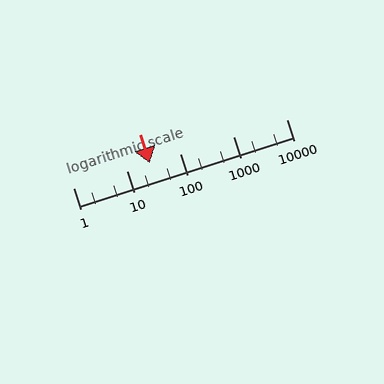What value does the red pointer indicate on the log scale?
The pointer indicates approximately 27.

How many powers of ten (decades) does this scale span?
The scale spans 4 decades, from 1 to 10000.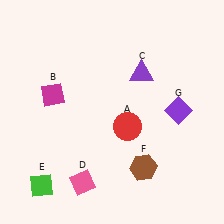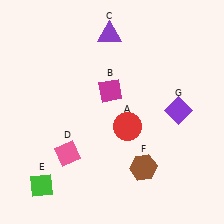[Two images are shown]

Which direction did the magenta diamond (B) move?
The magenta diamond (B) moved right.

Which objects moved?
The objects that moved are: the magenta diamond (B), the purple triangle (C), the pink diamond (D).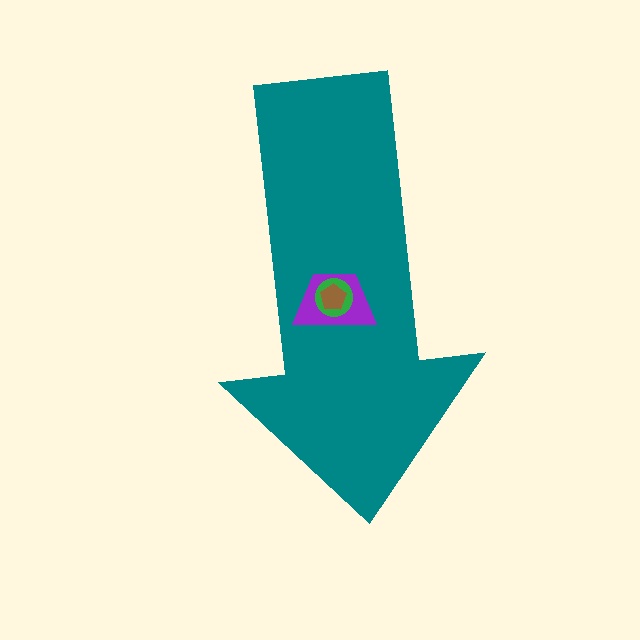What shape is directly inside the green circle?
The brown pentagon.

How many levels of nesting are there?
4.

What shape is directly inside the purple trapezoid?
The green circle.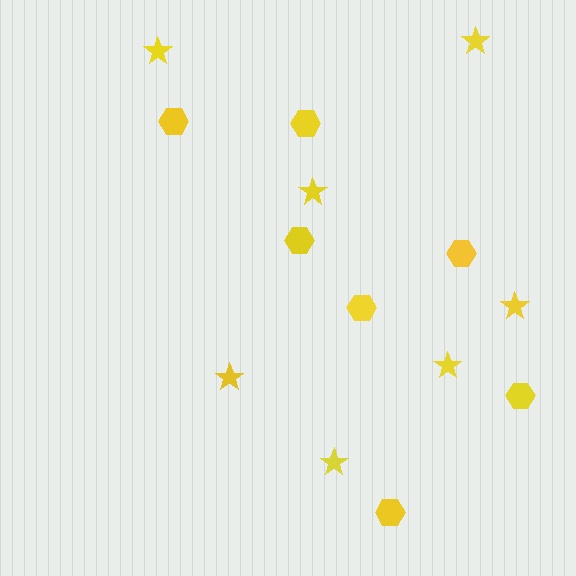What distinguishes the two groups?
There are 2 groups: one group of stars (7) and one group of hexagons (7).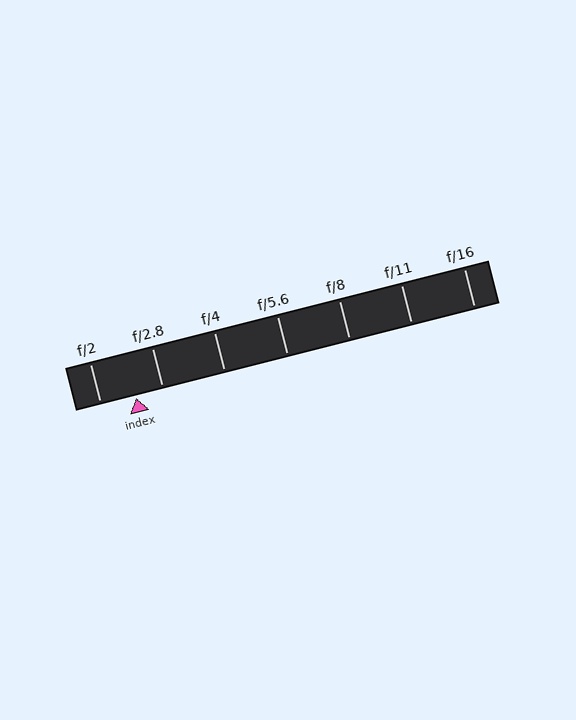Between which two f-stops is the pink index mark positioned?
The index mark is between f/2 and f/2.8.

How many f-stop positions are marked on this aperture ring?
There are 7 f-stop positions marked.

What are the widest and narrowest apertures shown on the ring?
The widest aperture shown is f/2 and the narrowest is f/16.